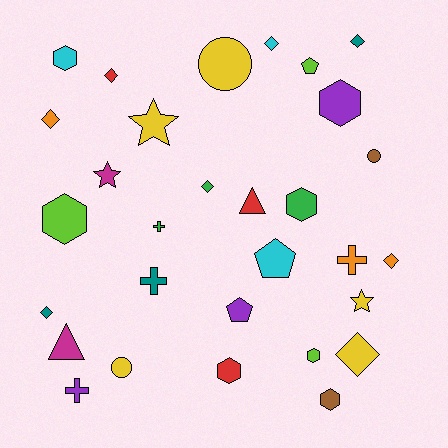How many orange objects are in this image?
There are 3 orange objects.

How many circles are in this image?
There are 3 circles.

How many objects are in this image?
There are 30 objects.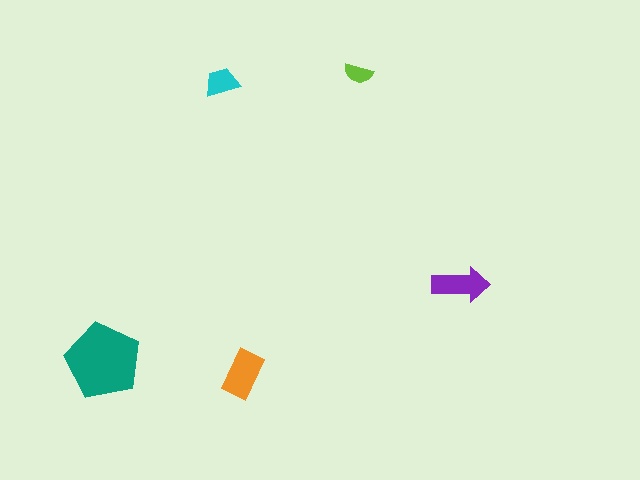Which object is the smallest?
The lime semicircle.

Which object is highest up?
The lime semicircle is topmost.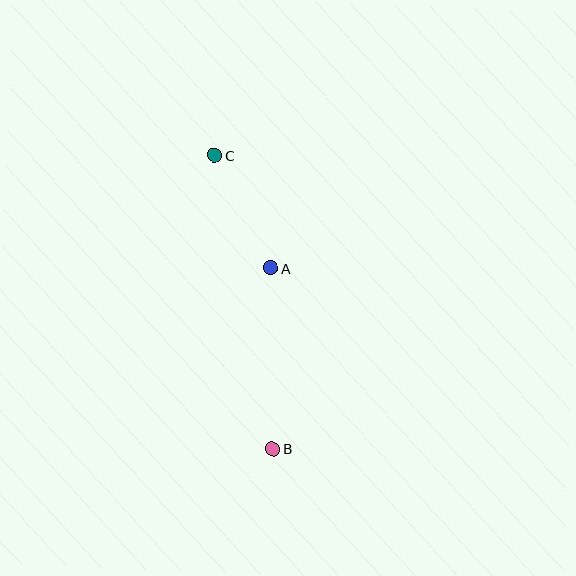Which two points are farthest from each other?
Points B and C are farthest from each other.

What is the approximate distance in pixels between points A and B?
The distance between A and B is approximately 181 pixels.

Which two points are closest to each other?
Points A and C are closest to each other.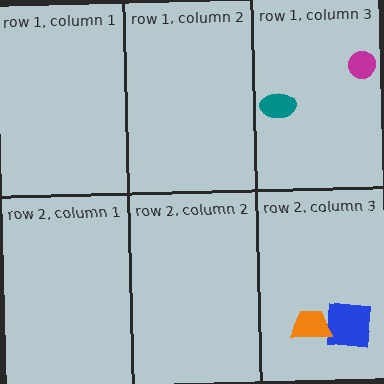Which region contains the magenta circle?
The row 1, column 3 region.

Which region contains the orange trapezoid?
The row 2, column 3 region.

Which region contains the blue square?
The row 2, column 3 region.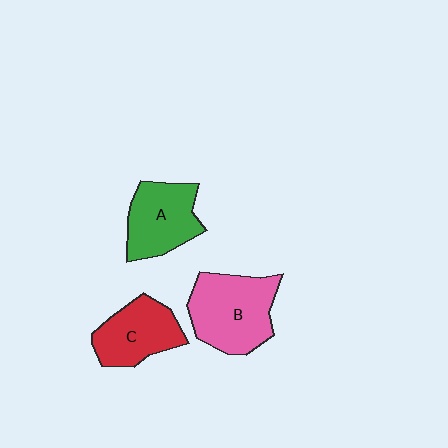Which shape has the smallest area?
Shape C (red).